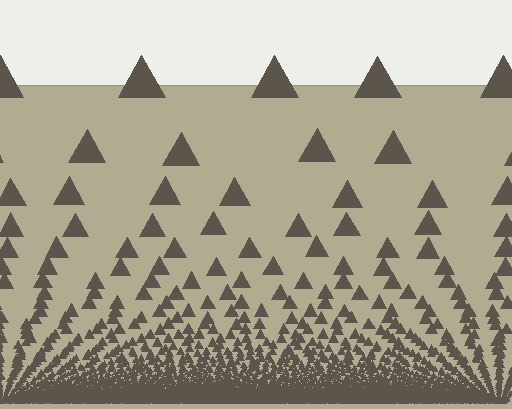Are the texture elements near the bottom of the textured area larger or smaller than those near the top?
Smaller. The gradient is inverted — elements near the bottom are smaller and denser.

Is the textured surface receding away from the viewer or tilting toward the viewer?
The surface appears to tilt toward the viewer. Texture elements get larger and sparser toward the top.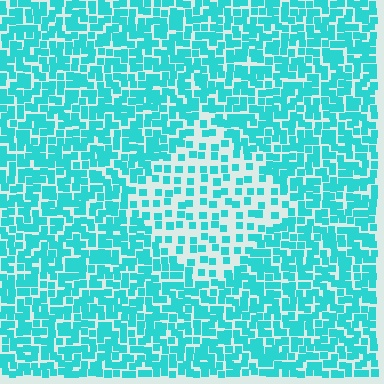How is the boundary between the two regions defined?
The boundary is defined by a change in element density (approximately 2.1x ratio). All elements are the same color, size, and shape.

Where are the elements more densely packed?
The elements are more densely packed outside the diamond boundary.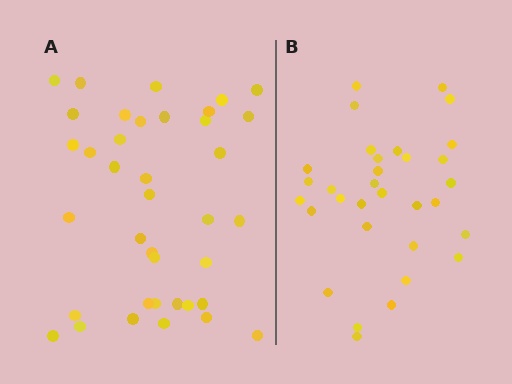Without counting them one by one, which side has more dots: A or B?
Region A (the left region) has more dots.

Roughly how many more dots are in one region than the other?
Region A has about 6 more dots than region B.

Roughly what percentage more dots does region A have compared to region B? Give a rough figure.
About 20% more.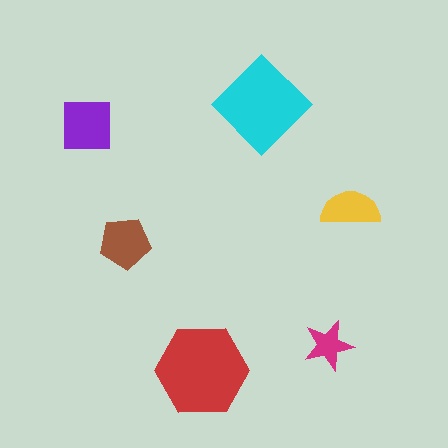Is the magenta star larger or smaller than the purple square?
Smaller.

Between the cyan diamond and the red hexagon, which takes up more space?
The red hexagon.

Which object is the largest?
The red hexagon.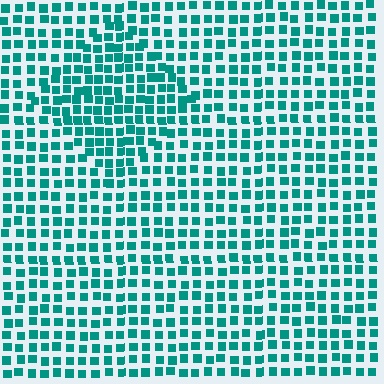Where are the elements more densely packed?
The elements are more densely packed inside the diamond boundary.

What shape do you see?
I see a diamond.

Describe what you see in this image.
The image contains small teal elements arranged at two different densities. A diamond-shaped region is visible where the elements are more densely packed than the surrounding area.